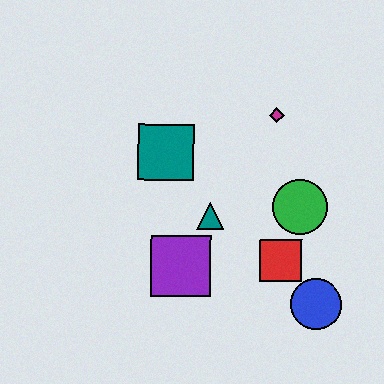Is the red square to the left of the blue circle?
Yes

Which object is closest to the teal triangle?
The purple square is closest to the teal triangle.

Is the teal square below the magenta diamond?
Yes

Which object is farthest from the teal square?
The blue circle is farthest from the teal square.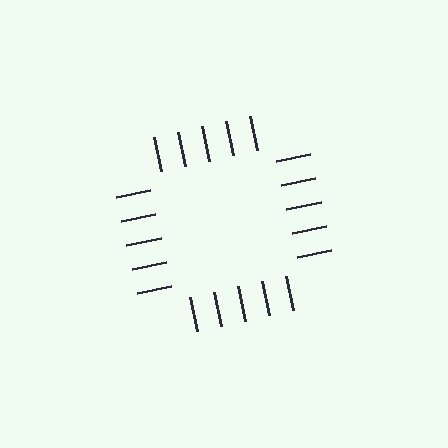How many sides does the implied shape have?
4 sides — the line-ends trace a square.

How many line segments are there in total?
20 — 5 along each of the 4 edges.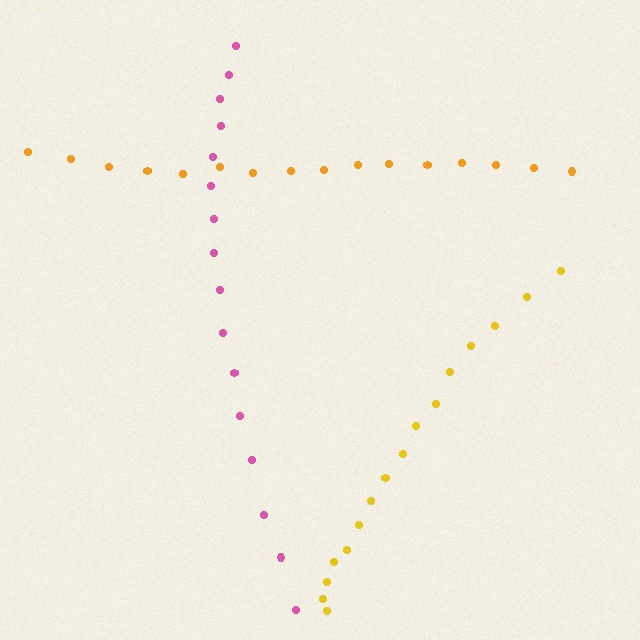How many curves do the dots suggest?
There are 3 distinct paths.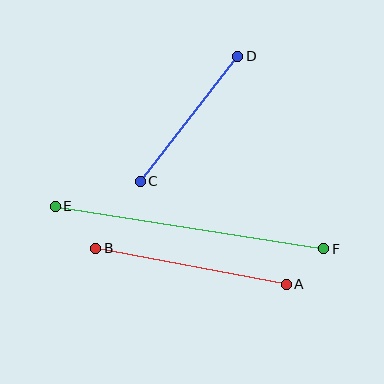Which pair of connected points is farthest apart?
Points E and F are farthest apart.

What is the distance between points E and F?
The distance is approximately 271 pixels.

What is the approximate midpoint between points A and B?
The midpoint is at approximately (191, 266) pixels.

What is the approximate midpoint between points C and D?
The midpoint is at approximately (189, 119) pixels.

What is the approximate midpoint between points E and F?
The midpoint is at approximately (190, 228) pixels.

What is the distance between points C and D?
The distance is approximately 159 pixels.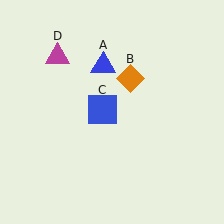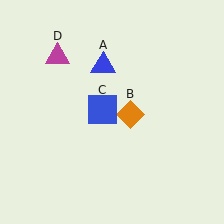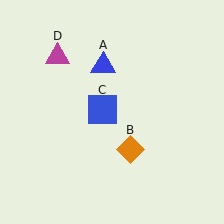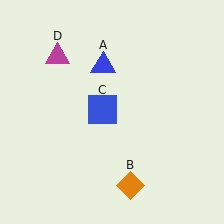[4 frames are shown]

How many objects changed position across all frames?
1 object changed position: orange diamond (object B).